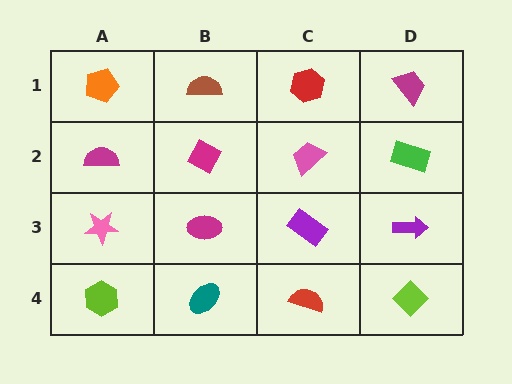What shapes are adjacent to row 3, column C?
A pink trapezoid (row 2, column C), a red semicircle (row 4, column C), a magenta ellipse (row 3, column B), a purple arrow (row 3, column D).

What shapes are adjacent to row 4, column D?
A purple arrow (row 3, column D), a red semicircle (row 4, column C).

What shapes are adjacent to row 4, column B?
A magenta ellipse (row 3, column B), a lime hexagon (row 4, column A), a red semicircle (row 4, column C).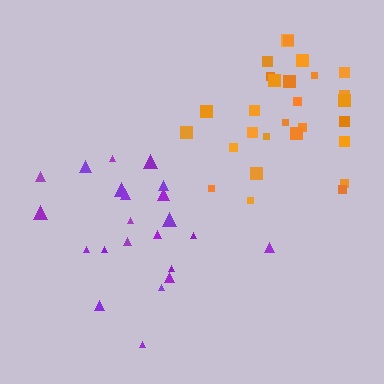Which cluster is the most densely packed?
Purple.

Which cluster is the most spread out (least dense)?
Orange.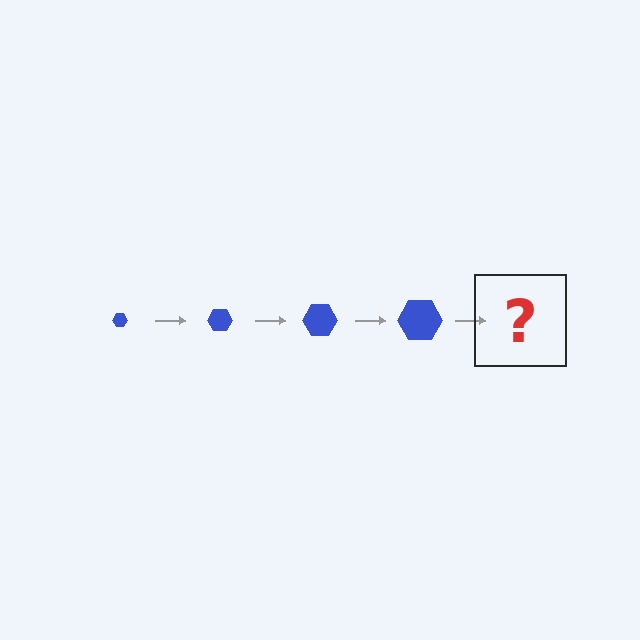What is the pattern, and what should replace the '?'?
The pattern is that the hexagon gets progressively larger each step. The '?' should be a blue hexagon, larger than the previous one.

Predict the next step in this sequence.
The next step is a blue hexagon, larger than the previous one.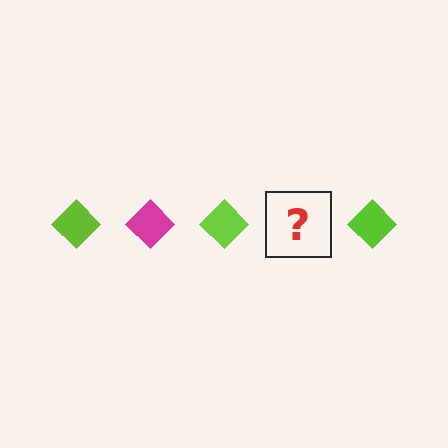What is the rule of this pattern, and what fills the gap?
The rule is that the pattern cycles through lime, magenta diamonds. The gap should be filled with a magenta diamond.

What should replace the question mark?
The question mark should be replaced with a magenta diamond.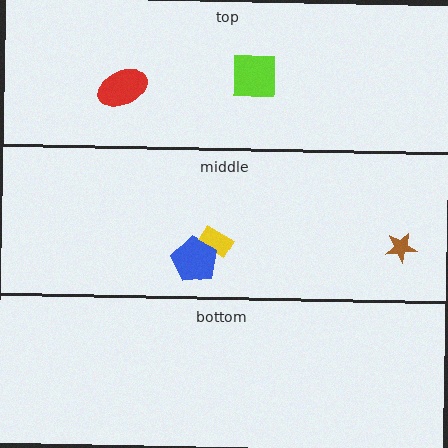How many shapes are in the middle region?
3.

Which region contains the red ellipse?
The top region.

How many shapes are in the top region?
2.